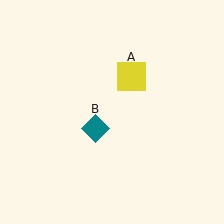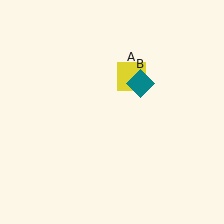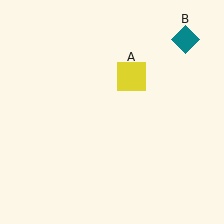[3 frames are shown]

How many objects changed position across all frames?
1 object changed position: teal diamond (object B).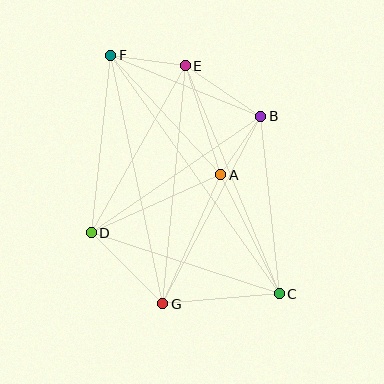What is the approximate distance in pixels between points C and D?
The distance between C and D is approximately 198 pixels.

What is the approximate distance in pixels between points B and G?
The distance between B and G is approximately 211 pixels.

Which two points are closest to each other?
Points A and B are closest to each other.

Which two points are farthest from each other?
Points C and F are farthest from each other.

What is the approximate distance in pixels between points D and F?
The distance between D and F is approximately 178 pixels.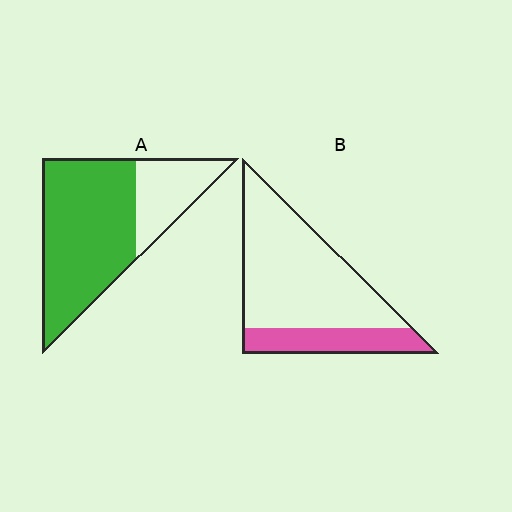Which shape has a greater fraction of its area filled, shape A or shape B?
Shape A.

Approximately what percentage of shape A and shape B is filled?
A is approximately 70% and B is approximately 25%.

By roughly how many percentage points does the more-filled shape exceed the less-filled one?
By roughly 50 percentage points (A over B).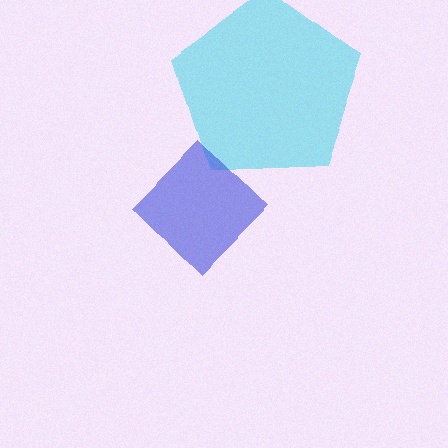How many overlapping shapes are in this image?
There are 2 overlapping shapes in the image.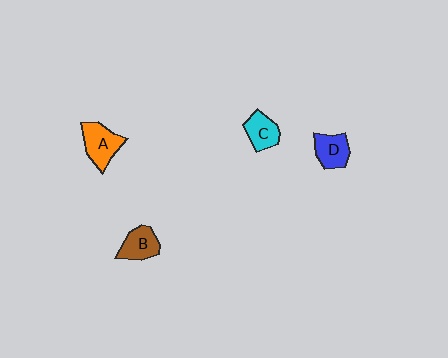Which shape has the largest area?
Shape A (orange).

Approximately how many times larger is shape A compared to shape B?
Approximately 1.2 times.